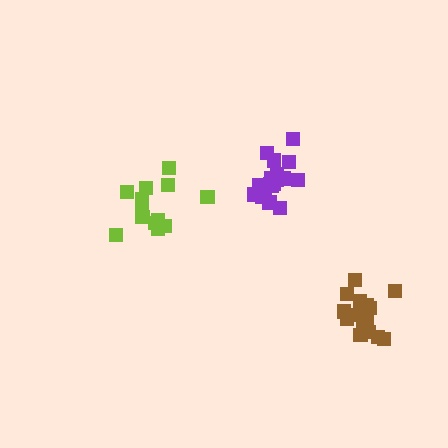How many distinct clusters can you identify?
There are 3 distinct clusters.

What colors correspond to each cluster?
The clusters are colored: brown, lime, purple.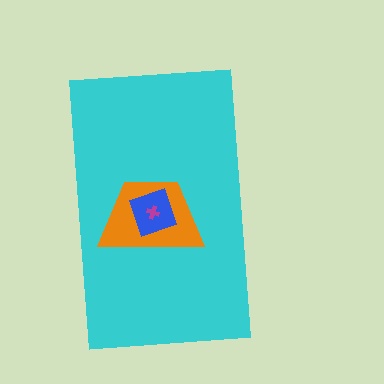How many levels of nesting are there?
4.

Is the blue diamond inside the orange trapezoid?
Yes.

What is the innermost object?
The magenta cross.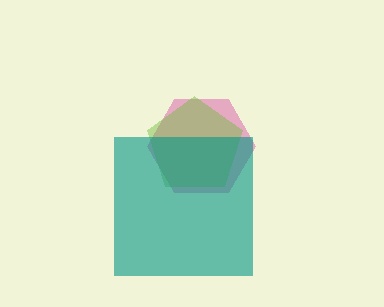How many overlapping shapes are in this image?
There are 3 overlapping shapes in the image.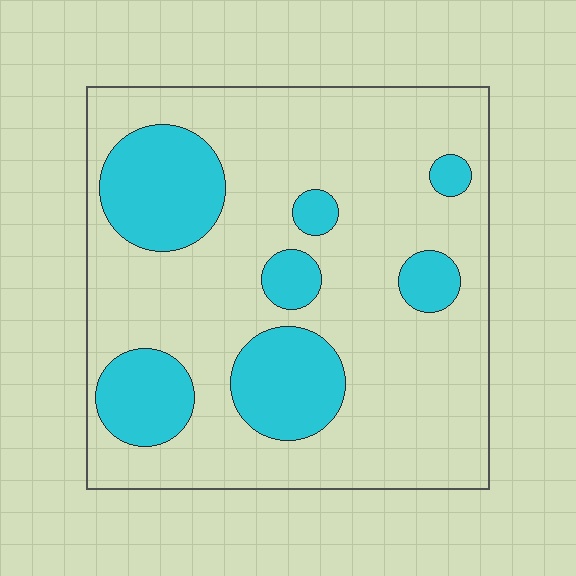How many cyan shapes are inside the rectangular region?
7.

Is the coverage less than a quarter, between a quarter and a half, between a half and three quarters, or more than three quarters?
Less than a quarter.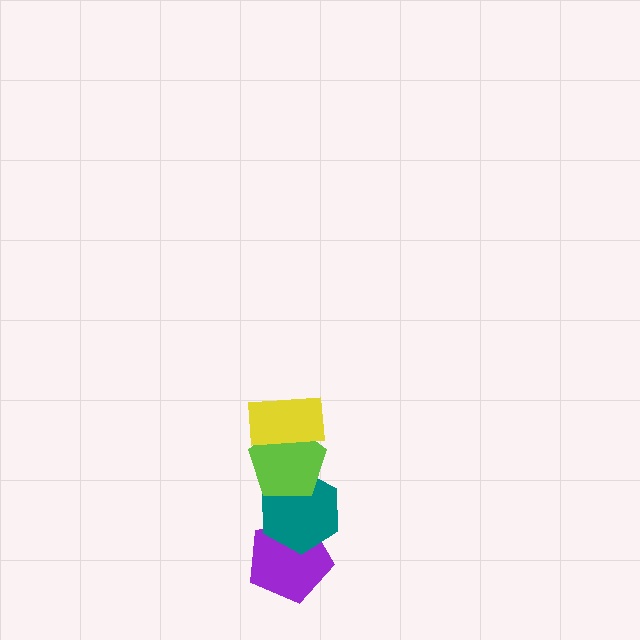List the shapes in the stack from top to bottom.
From top to bottom: the yellow rectangle, the lime pentagon, the teal hexagon, the purple pentagon.